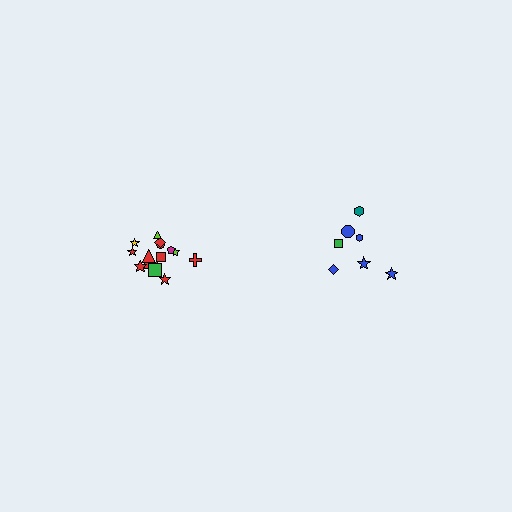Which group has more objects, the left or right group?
The left group.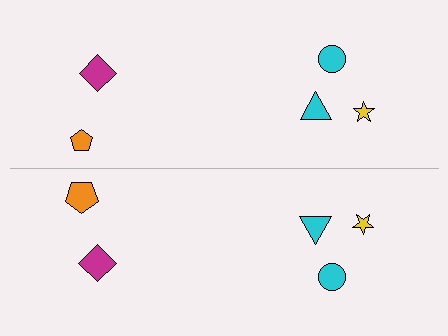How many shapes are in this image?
There are 10 shapes in this image.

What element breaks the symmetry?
The orange pentagon on the bottom side has a different size than its mirror counterpart.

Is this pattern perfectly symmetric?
No, the pattern is not perfectly symmetric. The orange pentagon on the bottom side has a different size than its mirror counterpart.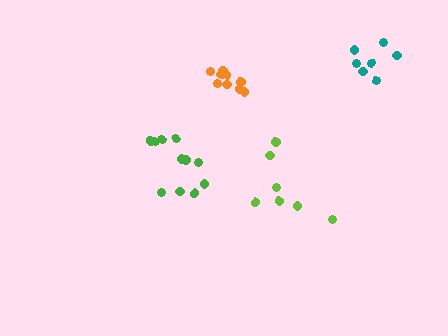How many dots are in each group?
Group 1: 9 dots, Group 2: 7 dots, Group 3: 7 dots, Group 4: 11 dots (34 total).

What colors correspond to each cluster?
The clusters are colored: orange, teal, lime, green.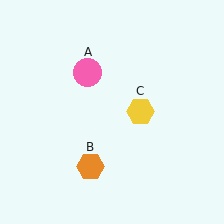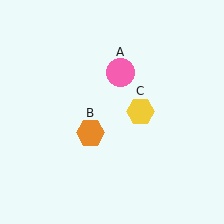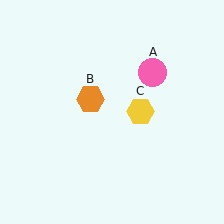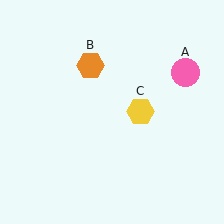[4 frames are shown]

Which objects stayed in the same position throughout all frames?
Yellow hexagon (object C) remained stationary.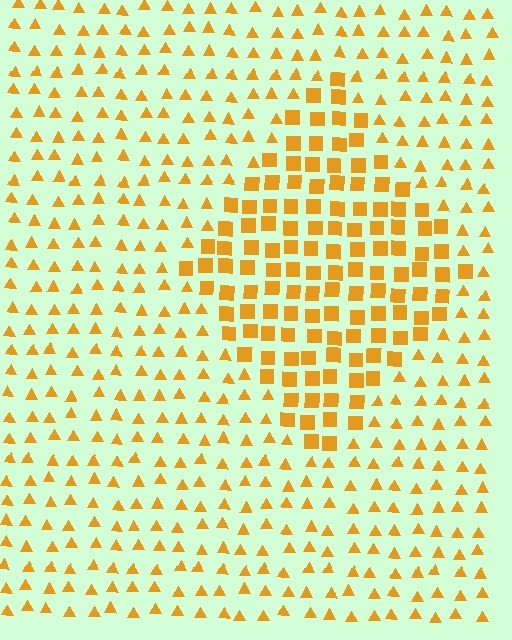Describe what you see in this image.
The image is filled with small orange elements arranged in a uniform grid. A diamond-shaped region contains squares, while the surrounding area contains triangles. The boundary is defined purely by the change in element shape.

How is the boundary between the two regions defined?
The boundary is defined by a change in element shape: squares inside vs. triangles outside. All elements share the same color and spacing.